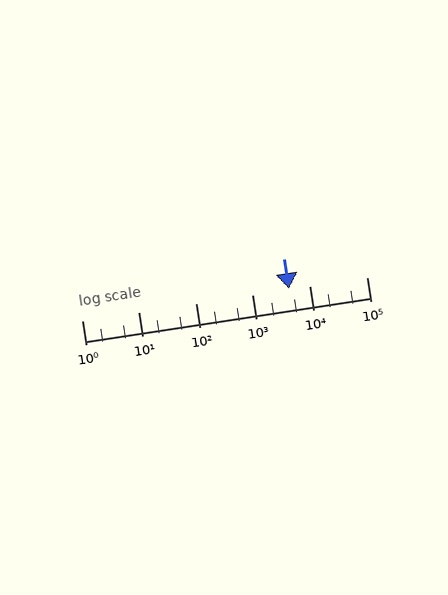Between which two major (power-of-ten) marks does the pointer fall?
The pointer is between 1000 and 10000.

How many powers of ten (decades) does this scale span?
The scale spans 5 decades, from 1 to 100000.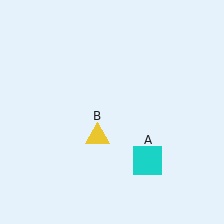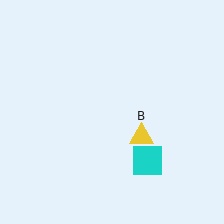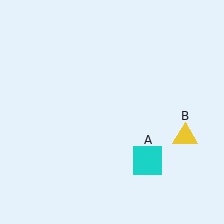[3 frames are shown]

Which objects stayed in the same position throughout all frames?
Cyan square (object A) remained stationary.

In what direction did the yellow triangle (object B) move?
The yellow triangle (object B) moved right.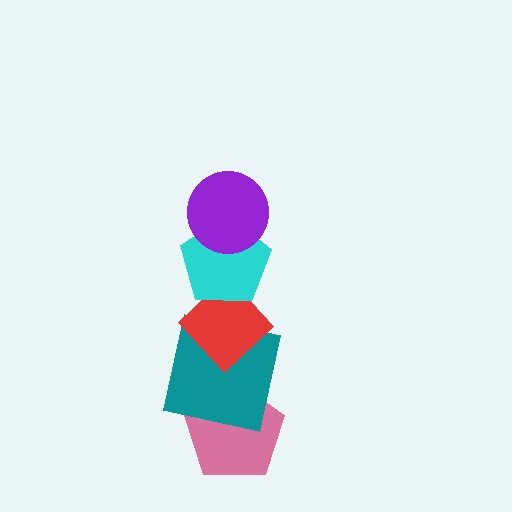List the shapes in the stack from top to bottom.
From top to bottom: the purple circle, the cyan pentagon, the red diamond, the teal square, the pink pentagon.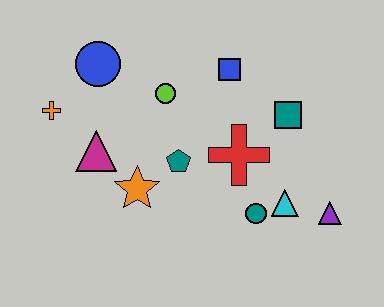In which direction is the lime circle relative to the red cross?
The lime circle is to the left of the red cross.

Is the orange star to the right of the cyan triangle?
No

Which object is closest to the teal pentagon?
The orange star is closest to the teal pentagon.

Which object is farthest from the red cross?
The orange cross is farthest from the red cross.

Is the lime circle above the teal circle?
Yes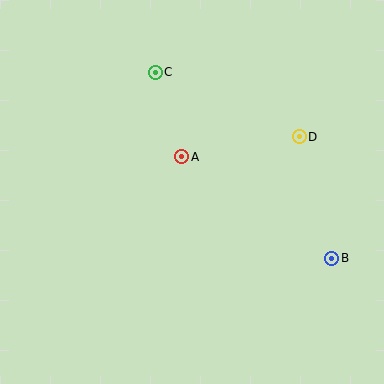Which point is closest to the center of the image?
Point A at (182, 157) is closest to the center.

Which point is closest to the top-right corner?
Point D is closest to the top-right corner.